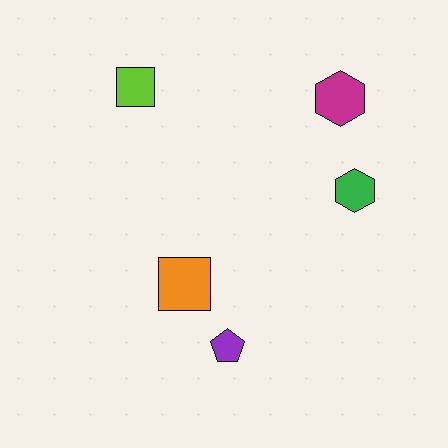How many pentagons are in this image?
There is 1 pentagon.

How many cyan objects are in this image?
There are no cyan objects.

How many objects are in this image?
There are 5 objects.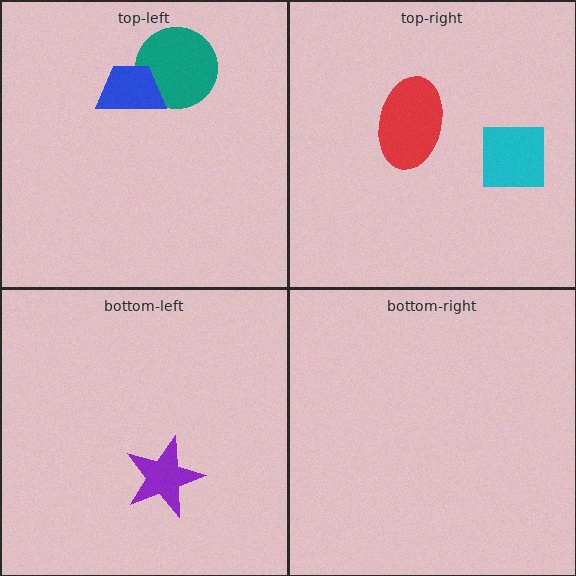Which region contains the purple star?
The bottom-left region.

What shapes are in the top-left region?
The teal circle, the blue trapezoid.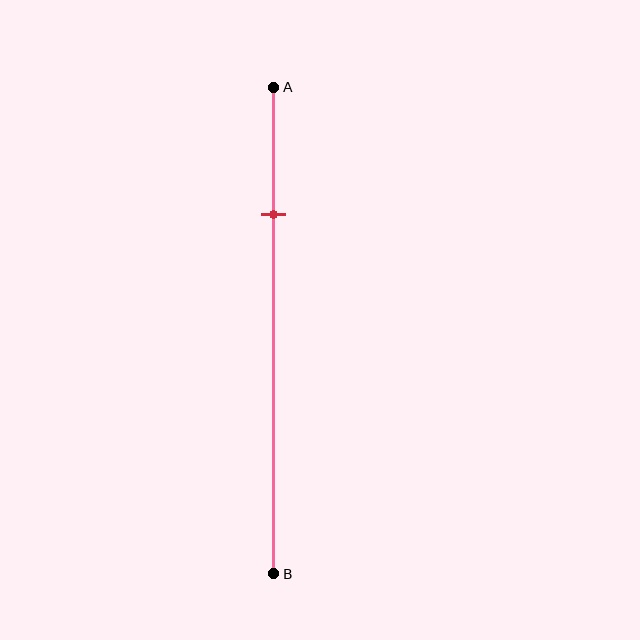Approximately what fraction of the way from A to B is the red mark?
The red mark is approximately 25% of the way from A to B.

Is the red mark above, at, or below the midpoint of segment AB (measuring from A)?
The red mark is above the midpoint of segment AB.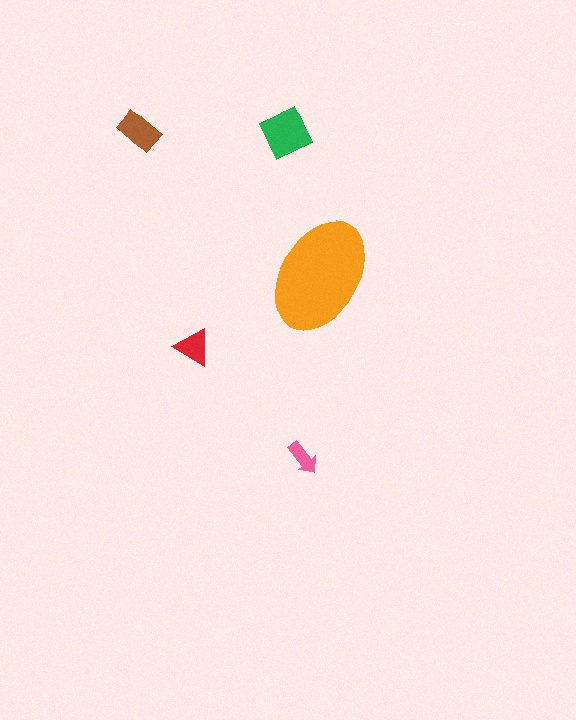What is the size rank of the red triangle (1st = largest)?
4th.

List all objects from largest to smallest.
The orange ellipse, the green diamond, the brown rectangle, the red triangle, the pink arrow.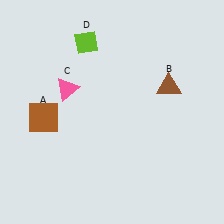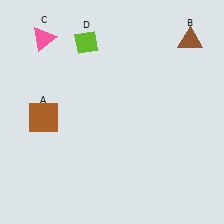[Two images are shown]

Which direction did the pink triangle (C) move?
The pink triangle (C) moved up.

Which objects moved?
The objects that moved are: the brown triangle (B), the pink triangle (C).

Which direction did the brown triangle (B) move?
The brown triangle (B) moved up.